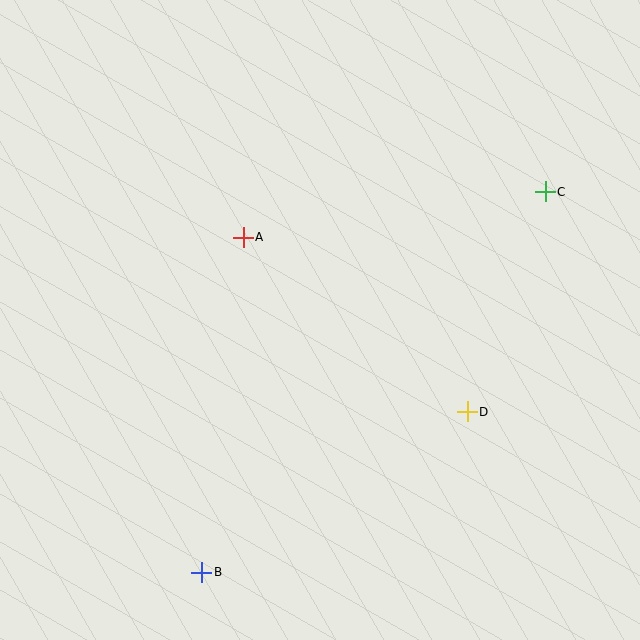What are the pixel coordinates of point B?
Point B is at (202, 572).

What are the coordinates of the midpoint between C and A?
The midpoint between C and A is at (394, 214).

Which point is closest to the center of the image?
Point A at (243, 237) is closest to the center.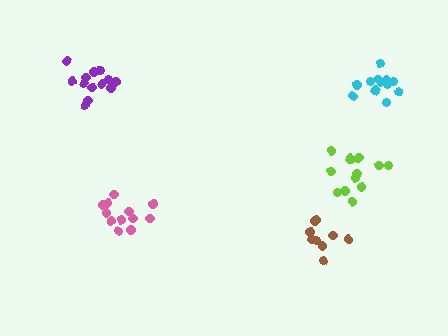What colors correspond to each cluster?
The clusters are colored: cyan, pink, purple, lime, brown.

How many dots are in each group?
Group 1: 12 dots, Group 2: 12 dots, Group 3: 13 dots, Group 4: 14 dots, Group 5: 9 dots (60 total).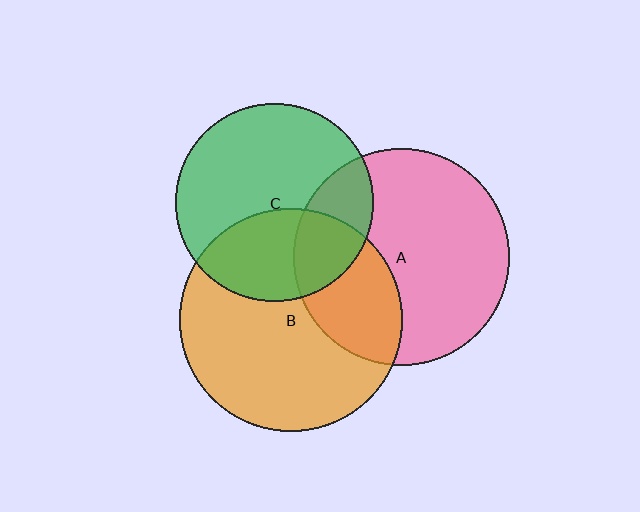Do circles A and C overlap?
Yes.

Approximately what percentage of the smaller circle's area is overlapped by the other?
Approximately 25%.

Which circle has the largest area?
Circle B (orange).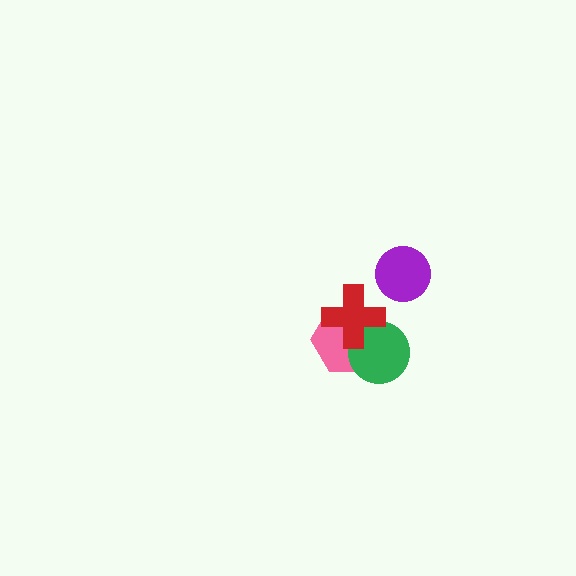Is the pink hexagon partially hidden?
Yes, it is partially covered by another shape.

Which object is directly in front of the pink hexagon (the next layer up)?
The green circle is directly in front of the pink hexagon.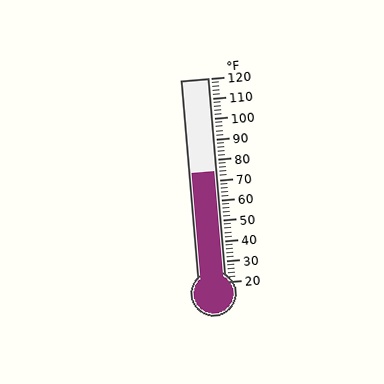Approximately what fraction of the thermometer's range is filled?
The thermometer is filled to approximately 55% of its range.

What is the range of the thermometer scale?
The thermometer scale ranges from 20°F to 120°F.